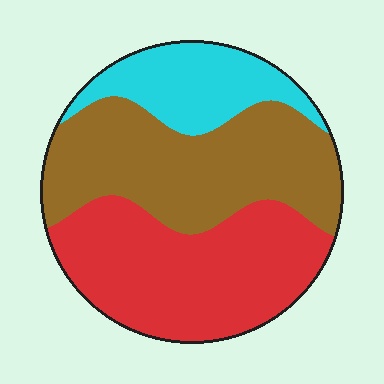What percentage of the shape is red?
Red covers roughly 40% of the shape.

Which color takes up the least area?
Cyan, at roughly 20%.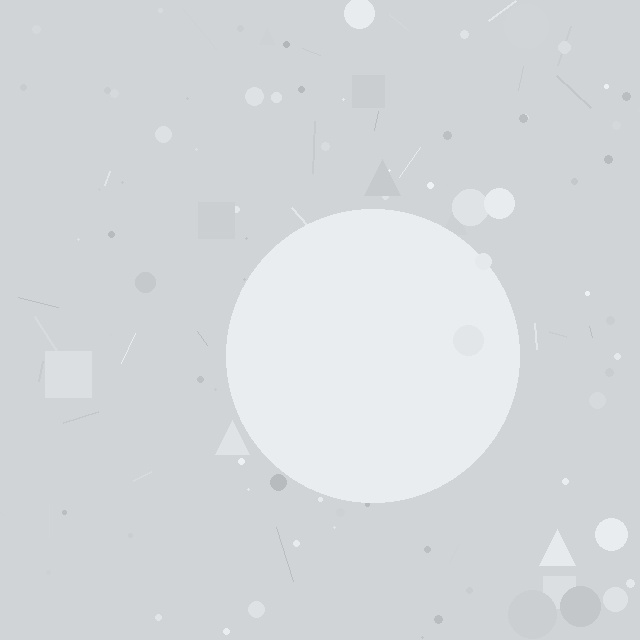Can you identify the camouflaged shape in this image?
The camouflaged shape is a circle.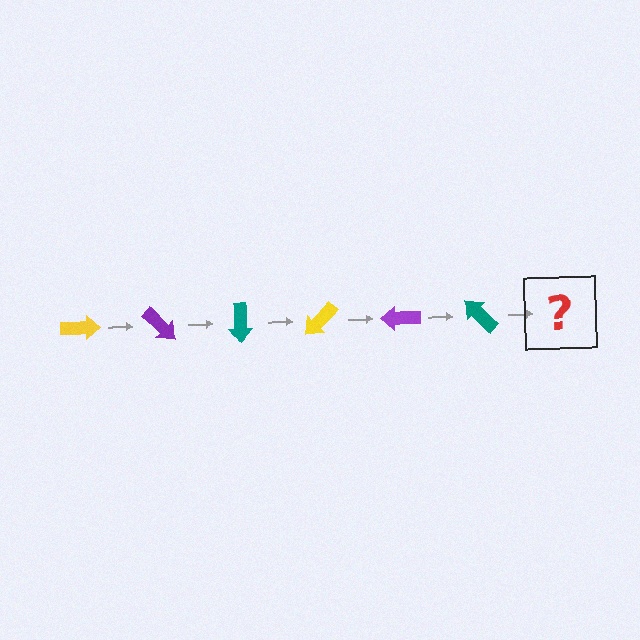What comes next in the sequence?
The next element should be a yellow arrow, rotated 270 degrees from the start.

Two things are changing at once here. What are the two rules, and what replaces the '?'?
The two rules are that it rotates 45 degrees each step and the color cycles through yellow, purple, and teal. The '?' should be a yellow arrow, rotated 270 degrees from the start.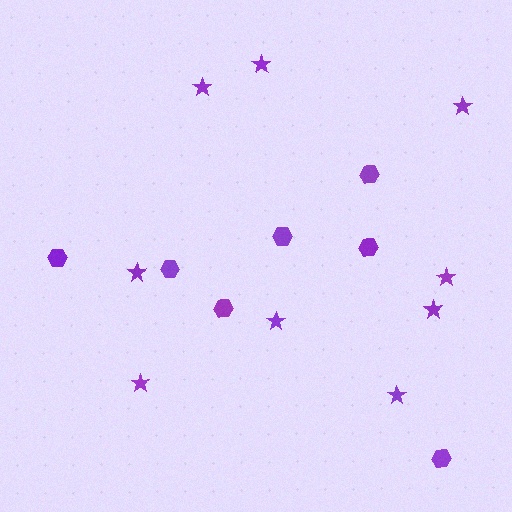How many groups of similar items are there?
There are 2 groups: one group of hexagons (7) and one group of stars (9).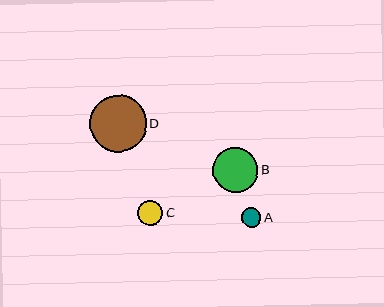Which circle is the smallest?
Circle A is the smallest with a size of approximately 19 pixels.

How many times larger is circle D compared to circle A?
Circle D is approximately 2.9 times the size of circle A.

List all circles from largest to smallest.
From largest to smallest: D, B, C, A.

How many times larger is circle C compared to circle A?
Circle C is approximately 1.3 times the size of circle A.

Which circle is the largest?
Circle D is the largest with a size of approximately 57 pixels.